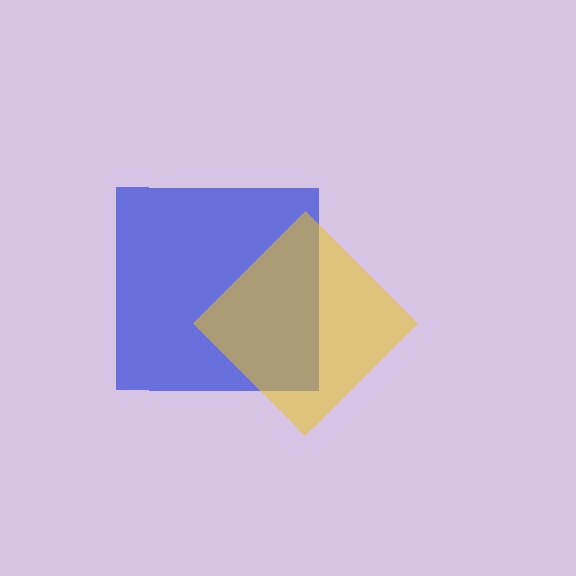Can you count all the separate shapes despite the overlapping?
Yes, there are 2 separate shapes.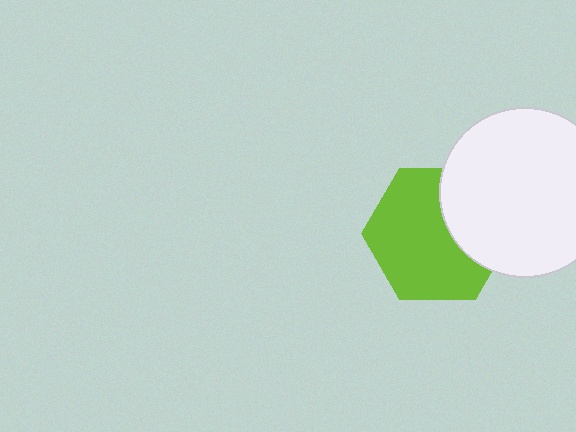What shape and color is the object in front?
The object in front is a white circle.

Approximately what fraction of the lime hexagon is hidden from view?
Roughly 32% of the lime hexagon is hidden behind the white circle.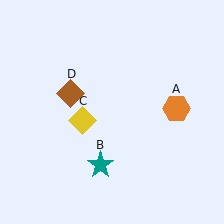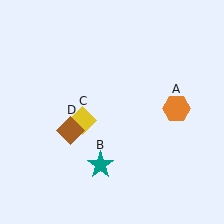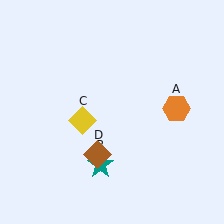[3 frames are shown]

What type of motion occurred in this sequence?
The brown diamond (object D) rotated counterclockwise around the center of the scene.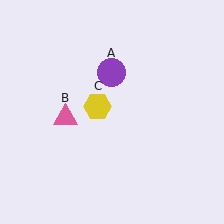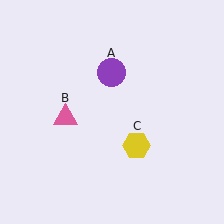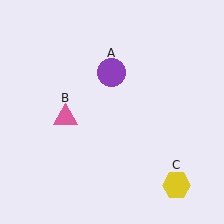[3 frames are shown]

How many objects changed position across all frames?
1 object changed position: yellow hexagon (object C).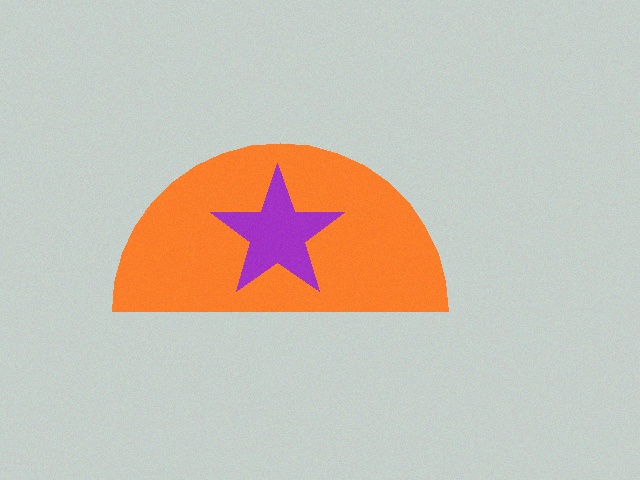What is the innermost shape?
The purple star.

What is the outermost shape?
The orange semicircle.